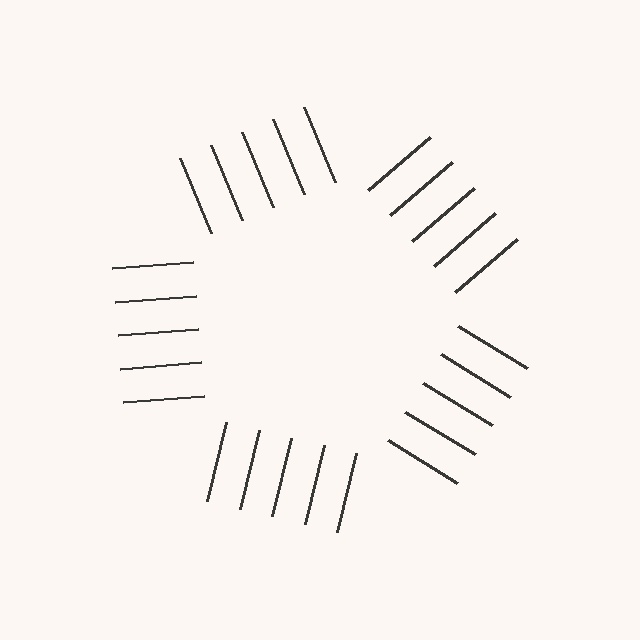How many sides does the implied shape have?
5 sides — the line-ends trace a pentagon.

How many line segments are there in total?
25 — 5 along each of the 5 edges.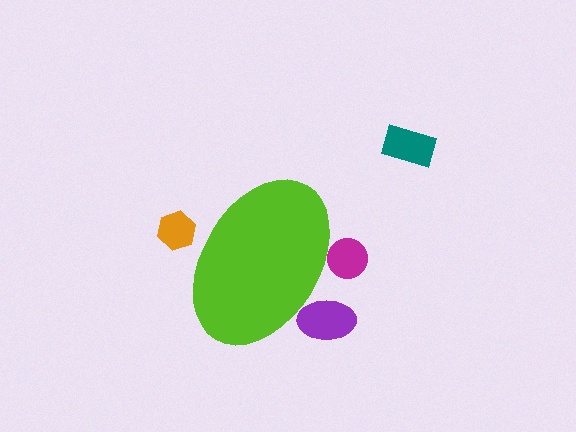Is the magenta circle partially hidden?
Yes, the magenta circle is partially hidden behind the lime ellipse.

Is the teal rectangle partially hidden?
No, the teal rectangle is fully visible.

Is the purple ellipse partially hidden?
Yes, the purple ellipse is partially hidden behind the lime ellipse.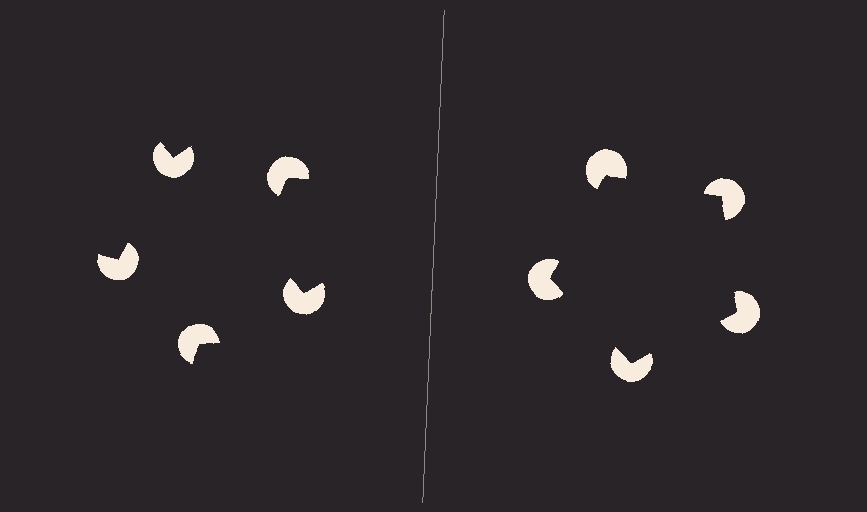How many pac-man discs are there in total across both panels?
10 — 5 on each side.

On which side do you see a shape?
An illusory pentagon appears on the right side. On the left side the wedge cuts are rotated, so no coherent shape forms.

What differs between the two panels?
The pac-man discs are positioned identically on both sides; only the wedge orientations differ. On the right they align to a pentagon; on the left they are misaligned.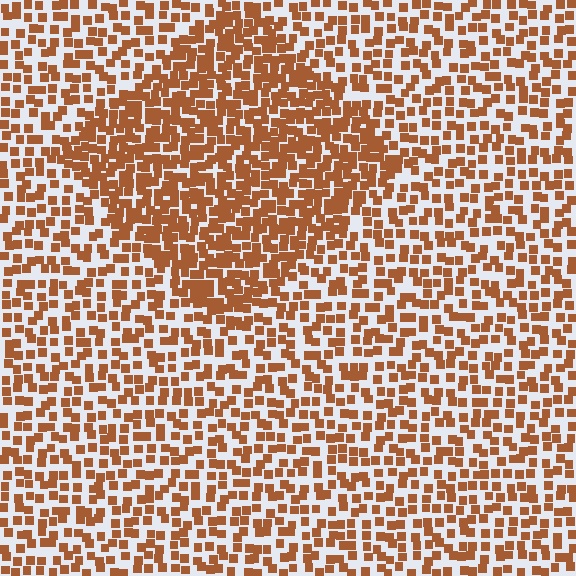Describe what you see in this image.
The image contains small brown elements arranged at two different densities. A diamond-shaped region is visible where the elements are more densely packed than the surrounding area.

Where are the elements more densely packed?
The elements are more densely packed inside the diamond boundary.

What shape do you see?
I see a diamond.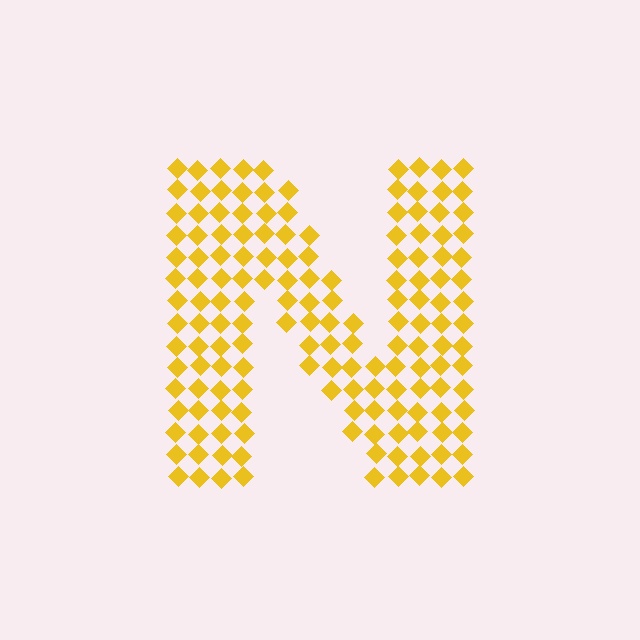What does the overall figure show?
The overall figure shows the letter N.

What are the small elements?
The small elements are diamonds.